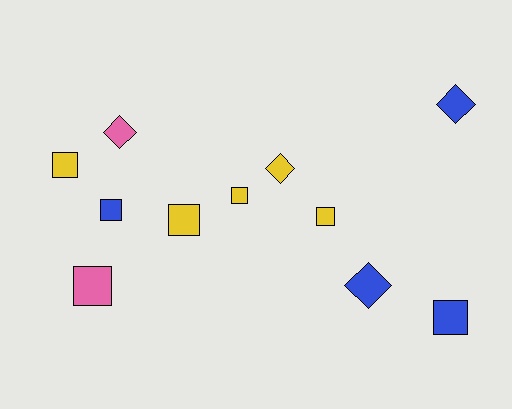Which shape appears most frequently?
Square, with 7 objects.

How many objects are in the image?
There are 11 objects.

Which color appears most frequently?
Yellow, with 5 objects.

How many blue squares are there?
There are 2 blue squares.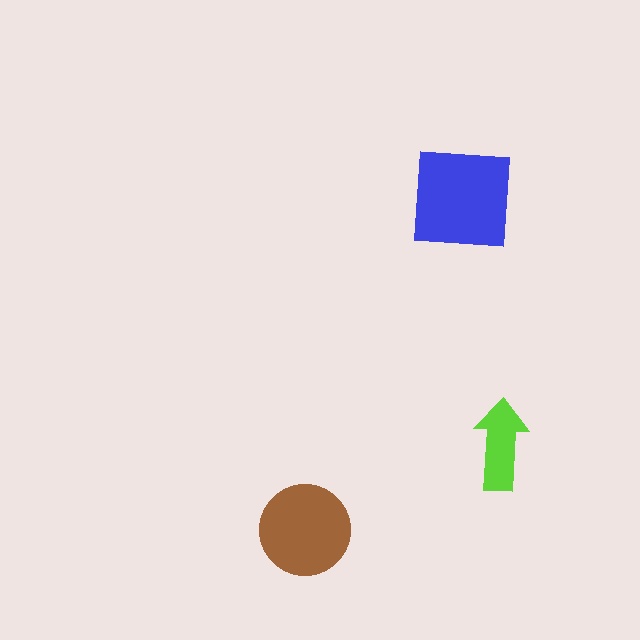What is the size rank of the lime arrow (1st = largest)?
3rd.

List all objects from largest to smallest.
The blue square, the brown circle, the lime arrow.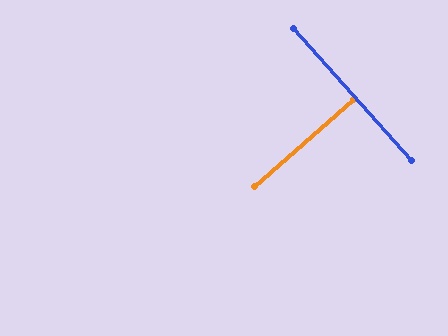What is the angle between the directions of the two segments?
Approximately 89 degrees.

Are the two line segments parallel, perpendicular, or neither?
Perpendicular — they meet at approximately 89°.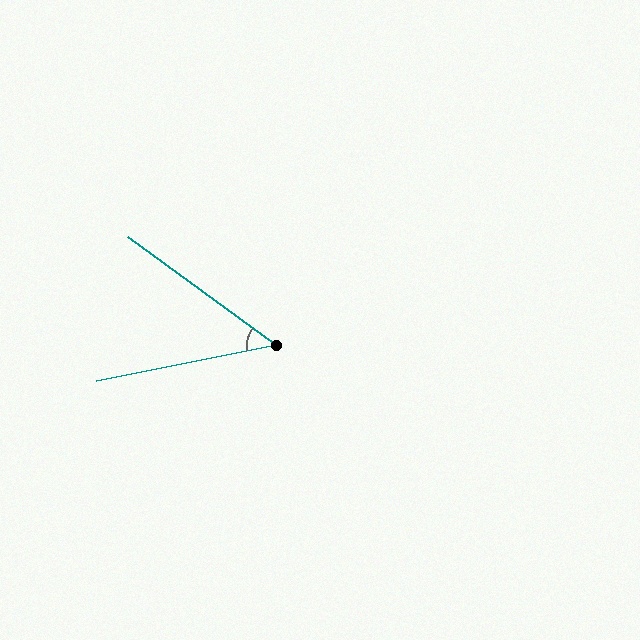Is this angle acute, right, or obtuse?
It is acute.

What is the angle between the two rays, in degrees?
Approximately 47 degrees.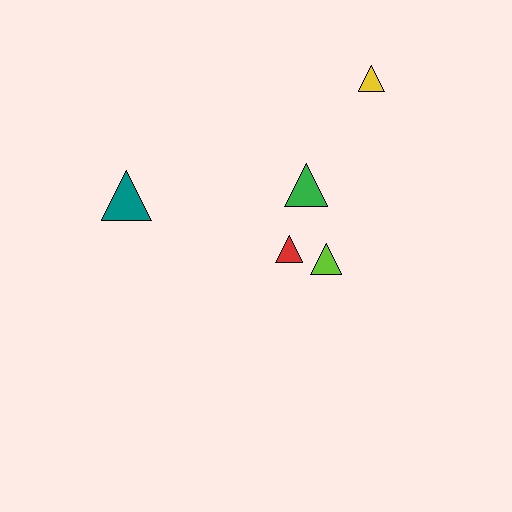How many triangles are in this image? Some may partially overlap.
There are 5 triangles.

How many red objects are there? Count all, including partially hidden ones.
There is 1 red object.